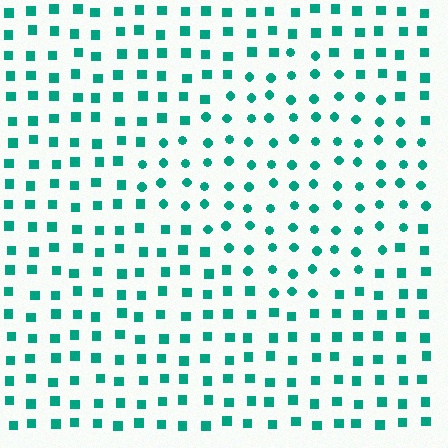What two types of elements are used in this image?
The image uses circles inside the diamond region and squares outside it.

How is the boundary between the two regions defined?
The boundary is defined by a change in element shape: circles inside vs. squares outside. All elements share the same color and spacing.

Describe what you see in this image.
The image is filled with small teal elements arranged in a uniform grid. A diamond-shaped region contains circles, while the surrounding area contains squares. The boundary is defined purely by the change in element shape.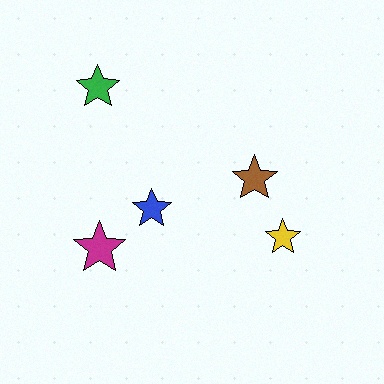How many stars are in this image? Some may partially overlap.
There are 5 stars.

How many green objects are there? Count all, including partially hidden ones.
There is 1 green object.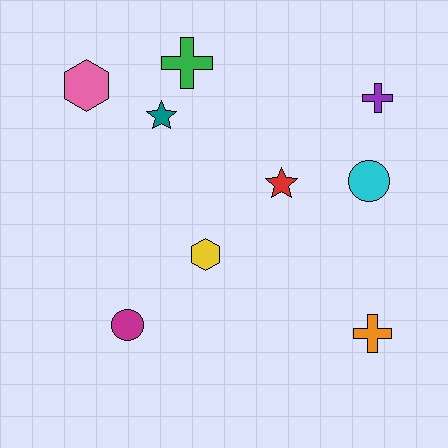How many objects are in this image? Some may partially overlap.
There are 9 objects.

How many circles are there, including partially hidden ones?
There are 2 circles.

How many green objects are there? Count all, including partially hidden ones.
There is 1 green object.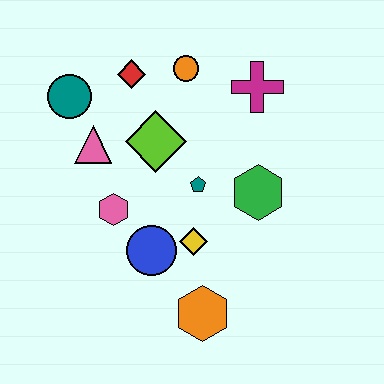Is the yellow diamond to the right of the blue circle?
Yes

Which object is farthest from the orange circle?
The orange hexagon is farthest from the orange circle.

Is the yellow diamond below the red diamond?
Yes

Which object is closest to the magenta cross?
The orange circle is closest to the magenta cross.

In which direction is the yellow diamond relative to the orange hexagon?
The yellow diamond is above the orange hexagon.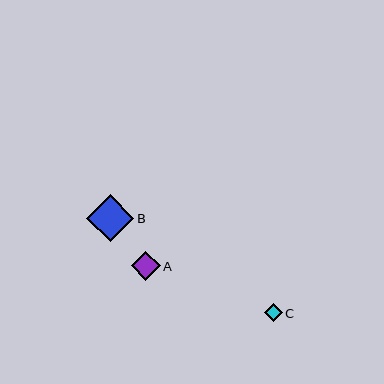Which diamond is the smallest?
Diamond C is the smallest with a size of approximately 18 pixels.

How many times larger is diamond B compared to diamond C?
Diamond B is approximately 2.7 times the size of diamond C.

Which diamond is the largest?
Diamond B is the largest with a size of approximately 47 pixels.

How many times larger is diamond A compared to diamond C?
Diamond A is approximately 1.6 times the size of diamond C.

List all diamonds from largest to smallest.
From largest to smallest: B, A, C.